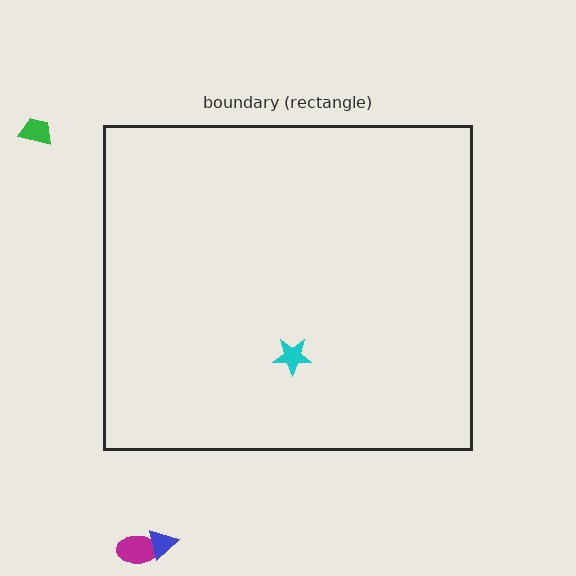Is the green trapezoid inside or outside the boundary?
Outside.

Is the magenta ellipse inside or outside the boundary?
Outside.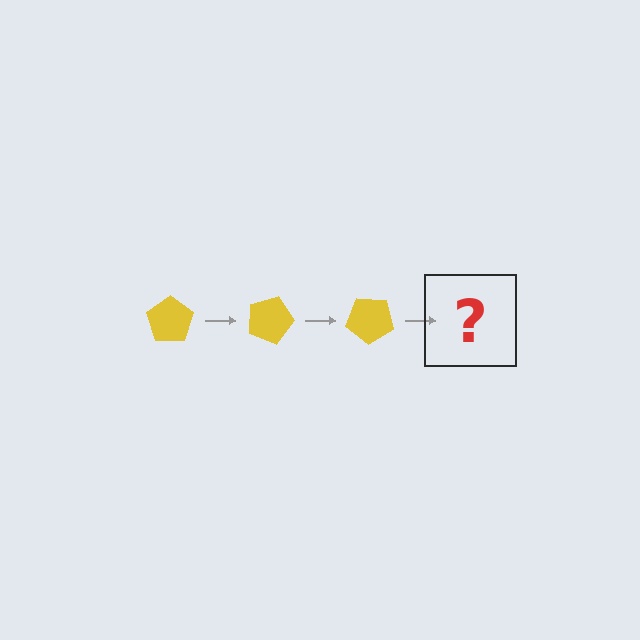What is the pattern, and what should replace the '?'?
The pattern is that the pentagon rotates 20 degrees each step. The '?' should be a yellow pentagon rotated 60 degrees.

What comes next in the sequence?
The next element should be a yellow pentagon rotated 60 degrees.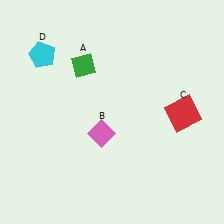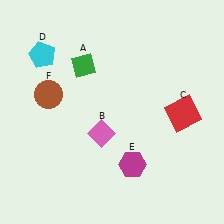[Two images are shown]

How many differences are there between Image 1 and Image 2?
There are 2 differences between the two images.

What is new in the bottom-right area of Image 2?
A magenta hexagon (E) was added in the bottom-right area of Image 2.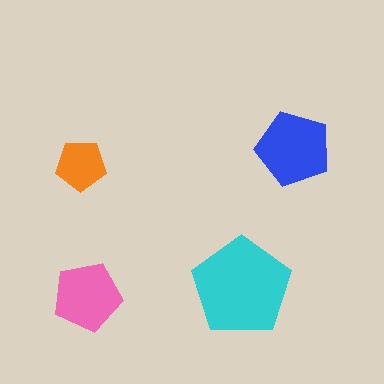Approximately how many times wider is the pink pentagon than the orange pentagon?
About 1.5 times wider.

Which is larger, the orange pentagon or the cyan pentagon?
The cyan one.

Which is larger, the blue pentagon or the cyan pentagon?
The cyan one.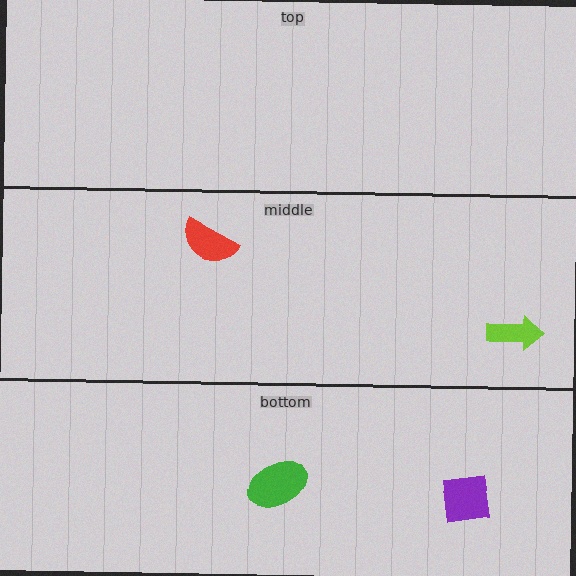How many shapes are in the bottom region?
2.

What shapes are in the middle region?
The lime arrow, the red semicircle.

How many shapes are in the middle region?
2.